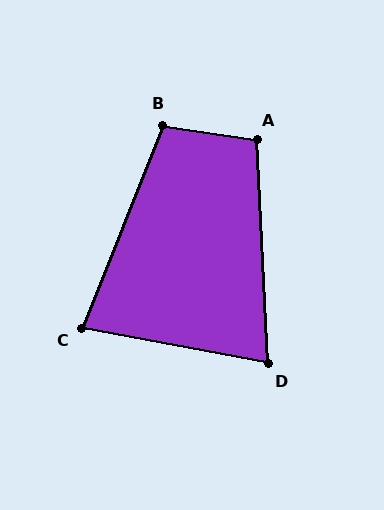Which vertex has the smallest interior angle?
D, at approximately 77 degrees.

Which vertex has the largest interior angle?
B, at approximately 103 degrees.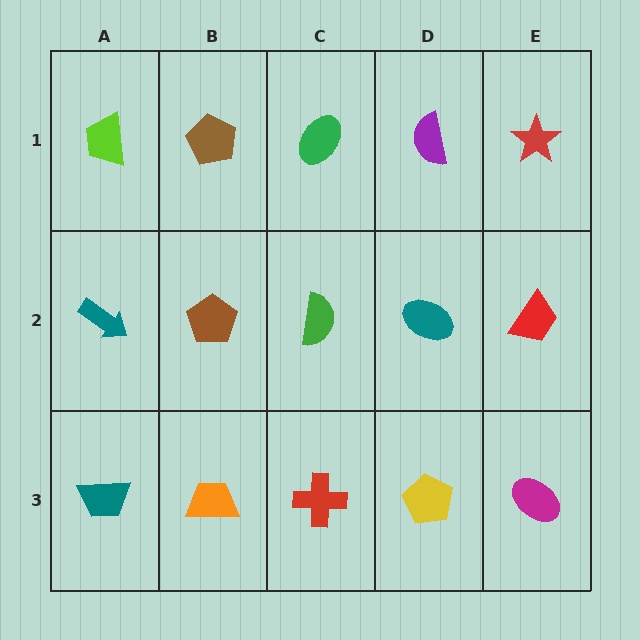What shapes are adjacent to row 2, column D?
A purple semicircle (row 1, column D), a yellow pentagon (row 3, column D), a green semicircle (row 2, column C), a red trapezoid (row 2, column E).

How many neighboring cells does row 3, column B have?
3.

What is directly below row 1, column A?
A teal arrow.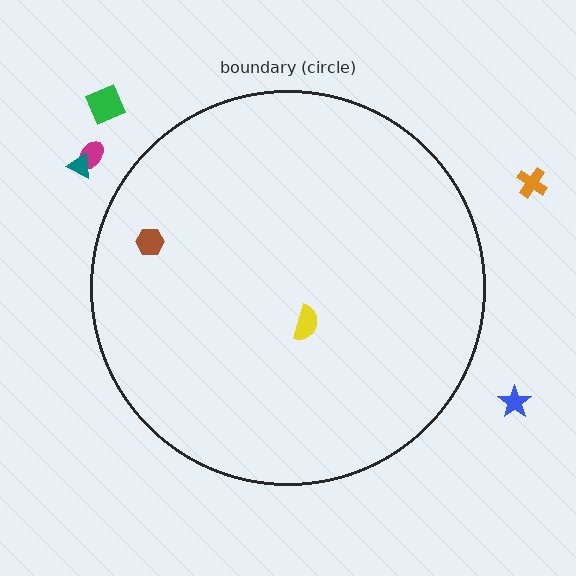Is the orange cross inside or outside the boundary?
Outside.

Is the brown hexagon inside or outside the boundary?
Inside.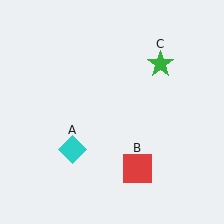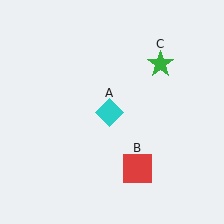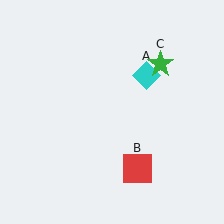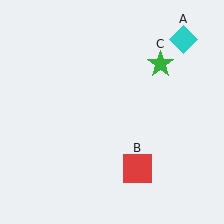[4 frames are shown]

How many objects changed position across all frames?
1 object changed position: cyan diamond (object A).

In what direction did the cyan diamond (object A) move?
The cyan diamond (object A) moved up and to the right.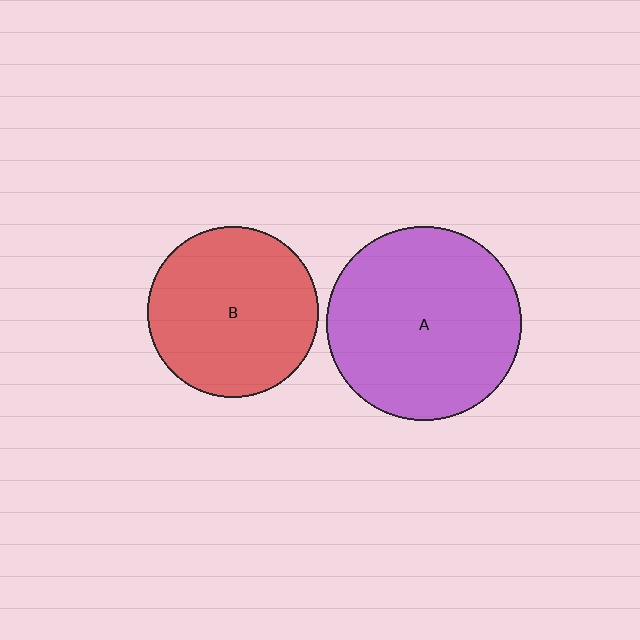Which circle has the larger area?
Circle A (purple).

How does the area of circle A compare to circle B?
Approximately 1.3 times.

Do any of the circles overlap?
No, none of the circles overlap.